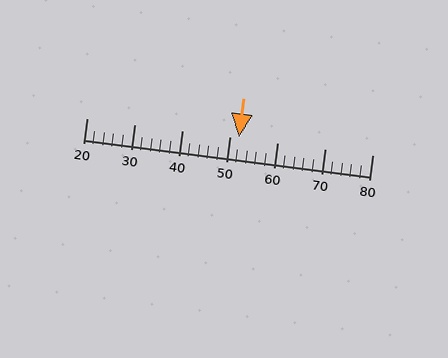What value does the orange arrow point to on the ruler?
The orange arrow points to approximately 52.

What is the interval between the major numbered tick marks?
The major tick marks are spaced 10 units apart.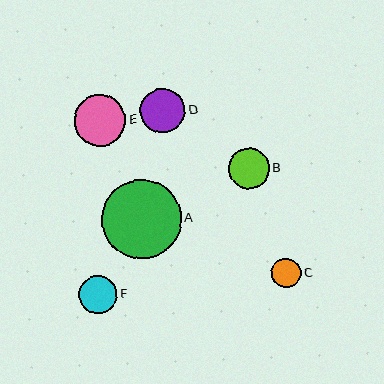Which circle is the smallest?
Circle C is the smallest with a size of approximately 30 pixels.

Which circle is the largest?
Circle A is the largest with a size of approximately 79 pixels.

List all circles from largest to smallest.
From largest to smallest: A, E, D, B, F, C.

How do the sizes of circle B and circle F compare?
Circle B and circle F are approximately the same size.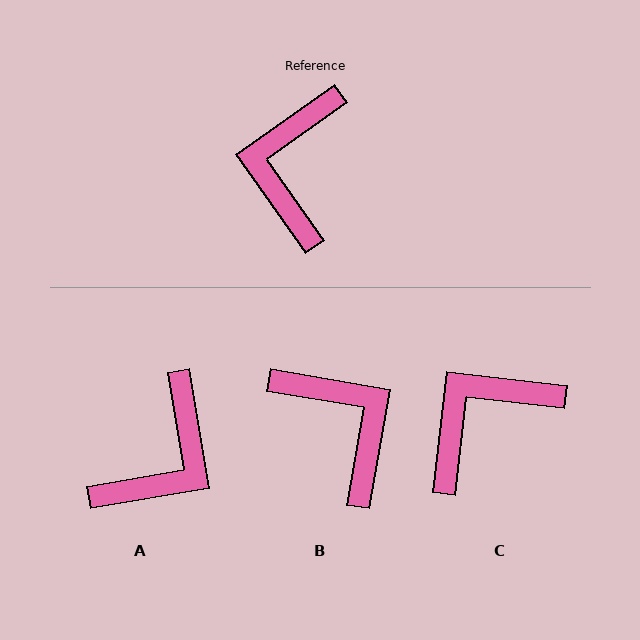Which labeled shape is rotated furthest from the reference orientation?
A, about 154 degrees away.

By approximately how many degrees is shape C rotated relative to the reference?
Approximately 42 degrees clockwise.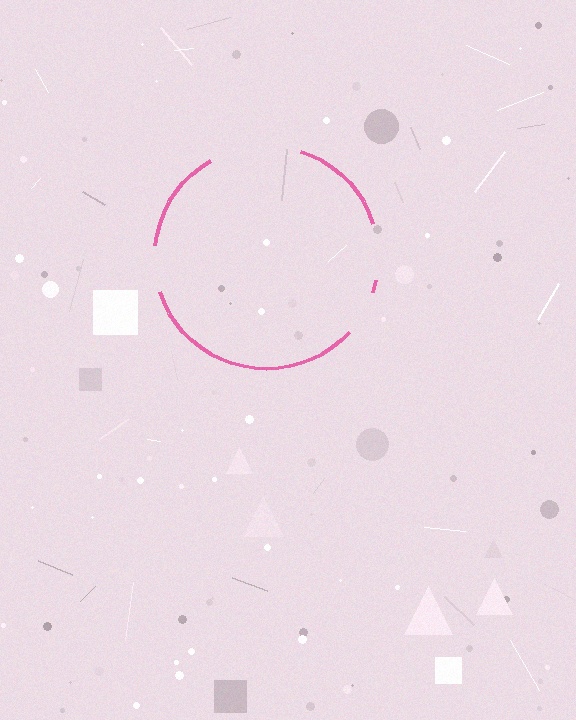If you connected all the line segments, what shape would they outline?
They would outline a circle.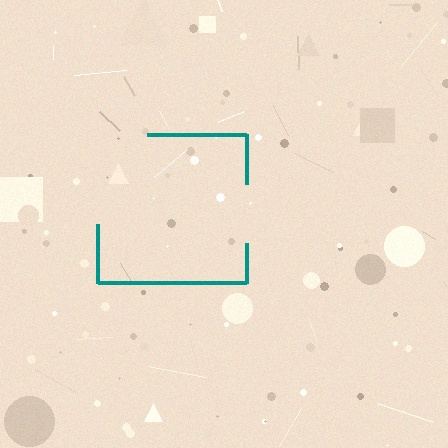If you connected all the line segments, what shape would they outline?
They would outline a square.